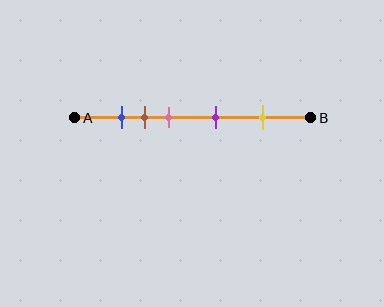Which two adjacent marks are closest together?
The blue and brown marks are the closest adjacent pair.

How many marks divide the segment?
There are 5 marks dividing the segment.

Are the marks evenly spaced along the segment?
No, the marks are not evenly spaced.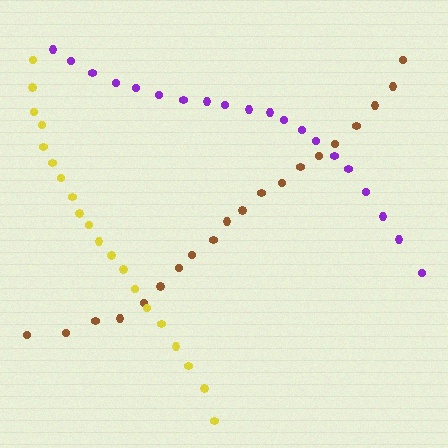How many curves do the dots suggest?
There are 3 distinct paths.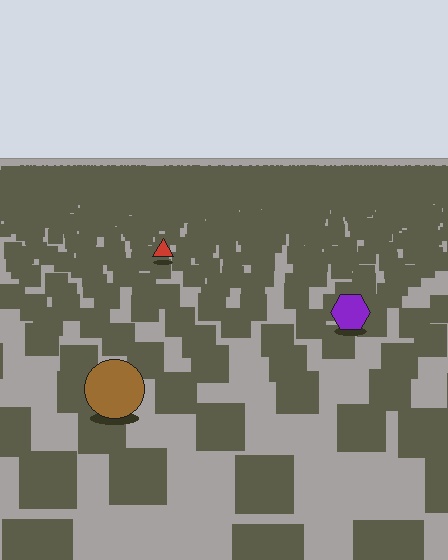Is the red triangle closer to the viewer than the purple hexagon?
No. The purple hexagon is closer — you can tell from the texture gradient: the ground texture is coarser near it.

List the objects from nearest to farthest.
From nearest to farthest: the brown circle, the purple hexagon, the red triangle.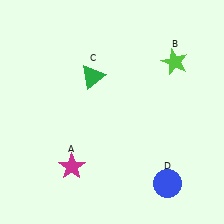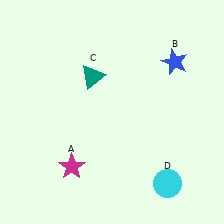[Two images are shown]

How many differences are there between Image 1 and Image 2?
There are 3 differences between the two images.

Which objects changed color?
B changed from lime to blue. C changed from green to teal. D changed from blue to cyan.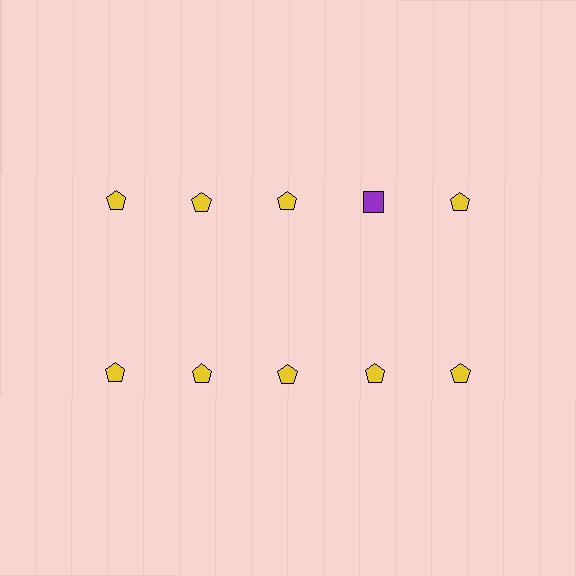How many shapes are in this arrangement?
There are 10 shapes arranged in a grid pattern.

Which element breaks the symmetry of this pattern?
The purple square in the top row, second from right column breaks the symmetry. All other shapes are yellow pentagons.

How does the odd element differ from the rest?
It differs in both color (purple instead of yellow) and shape (square instead of pentagon).